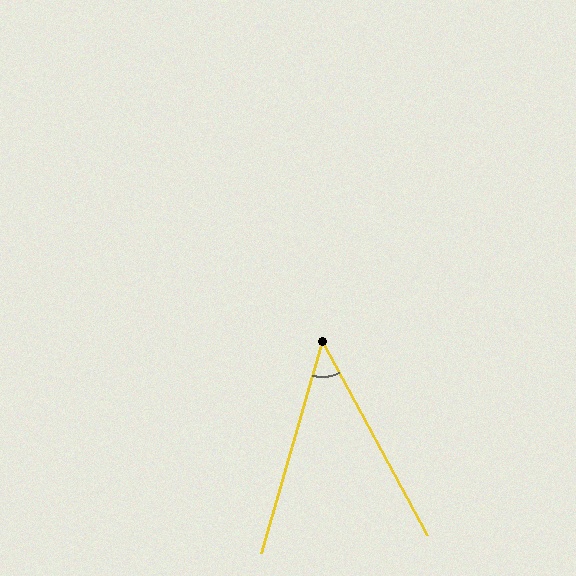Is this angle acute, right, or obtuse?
It is acute.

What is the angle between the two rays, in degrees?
Approximately 45 degrees.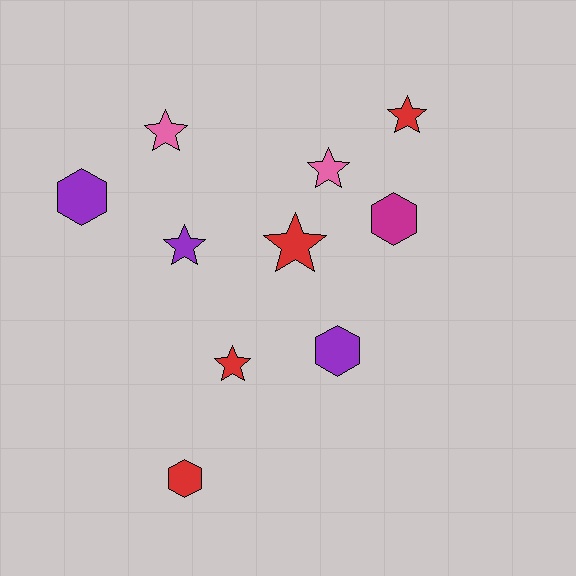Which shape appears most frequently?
Star, with 6 objects.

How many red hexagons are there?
There is 1 red hexagon.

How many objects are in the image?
There are 10 objects.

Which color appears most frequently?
Red, with 4 objects.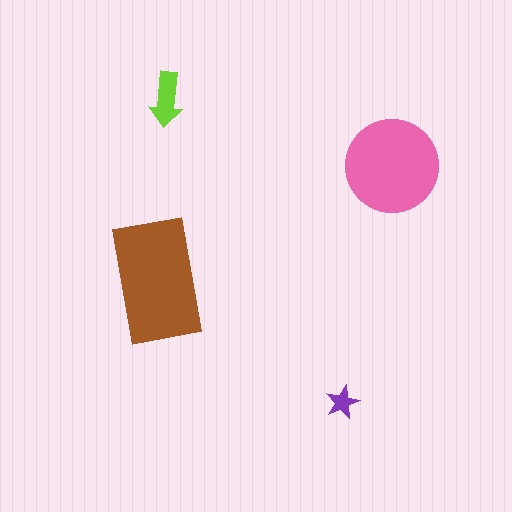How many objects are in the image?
There are 4 objects in the image.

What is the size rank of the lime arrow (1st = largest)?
3rd.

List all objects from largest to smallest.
The brown rectangle, the pink circle, the lime arrow, the purple star.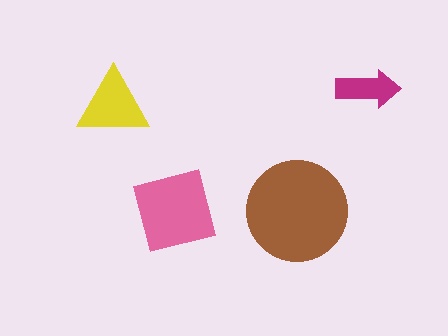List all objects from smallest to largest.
The magenta arrow, the yellow triangle, the pink square, the brown circle.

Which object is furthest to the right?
The magenta arrow is rightmost.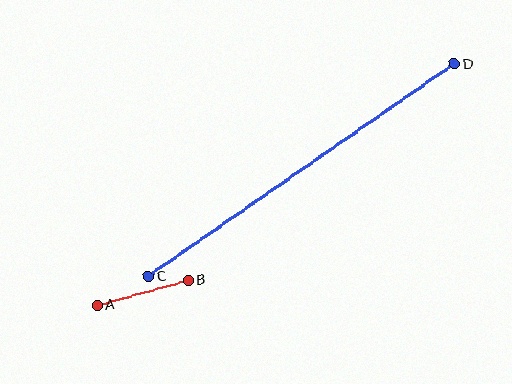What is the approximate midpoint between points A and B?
The midpoint is at approximately (143, 293) pixels.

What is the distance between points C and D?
The distance is approximately 373 pixels.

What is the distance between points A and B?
The distance is approximately 94 pixels.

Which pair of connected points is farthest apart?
Points C and D are farthest apart.